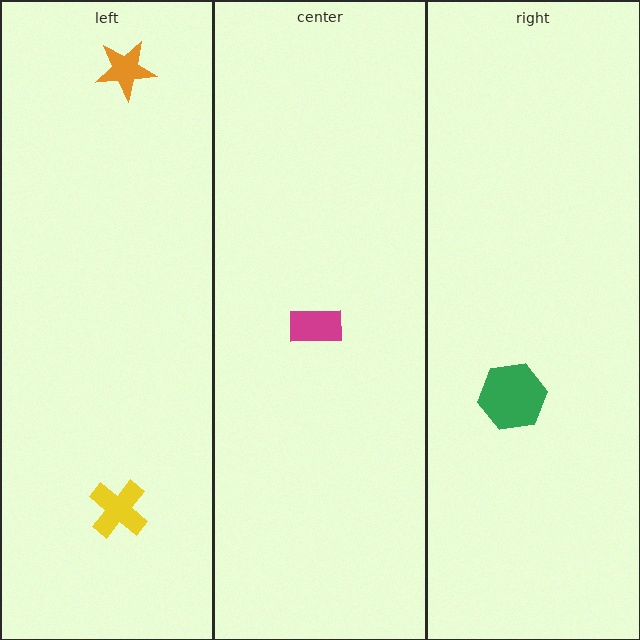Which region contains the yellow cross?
The left region.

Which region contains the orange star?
The left region.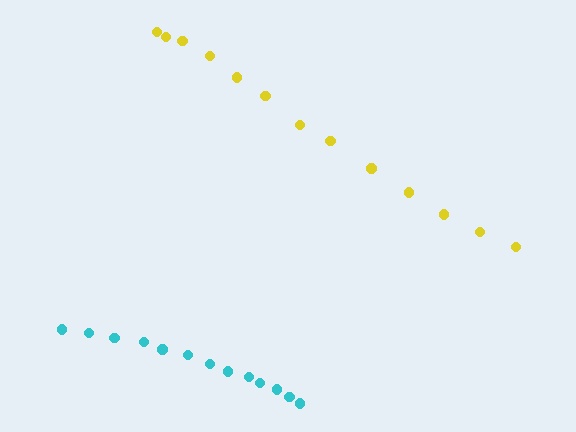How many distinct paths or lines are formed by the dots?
There are 2 distinct paths.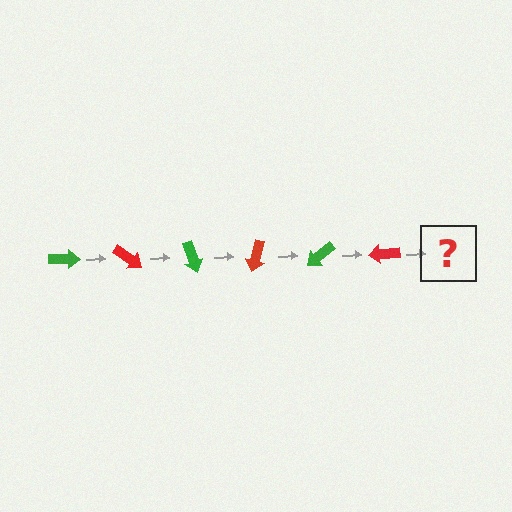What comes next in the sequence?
The next element should be a green arrow, rotated 210 degrees from the start.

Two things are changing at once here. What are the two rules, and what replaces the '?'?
The two rules are that it rotates 35 degrees each step and the color cycles through green and red. The '?' should be a green arrow, rotated 210 degrees from the start.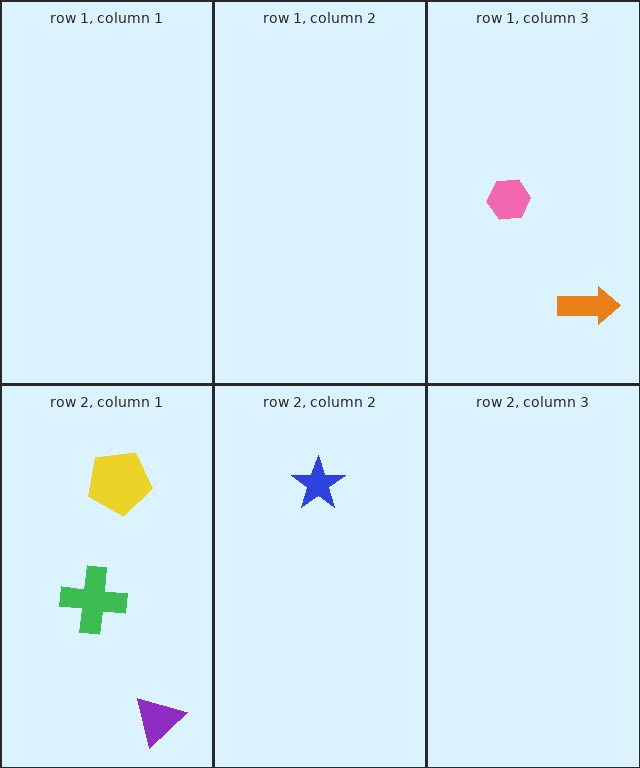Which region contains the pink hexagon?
The row 1, column 3 region.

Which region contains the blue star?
The row 2, column 2 region.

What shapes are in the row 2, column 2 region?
The blue star.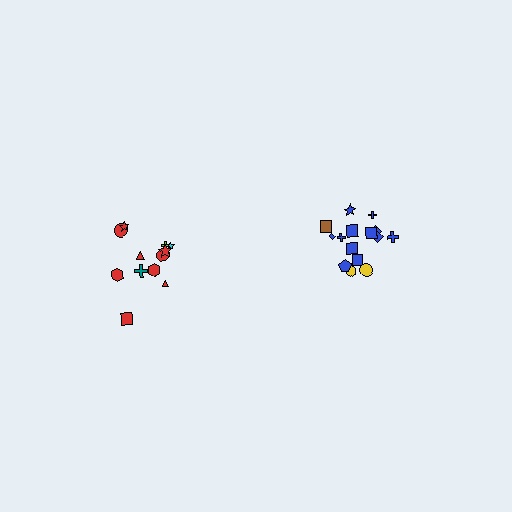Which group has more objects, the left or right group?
The right group.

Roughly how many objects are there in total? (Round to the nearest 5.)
Roughly 25 objects in total.